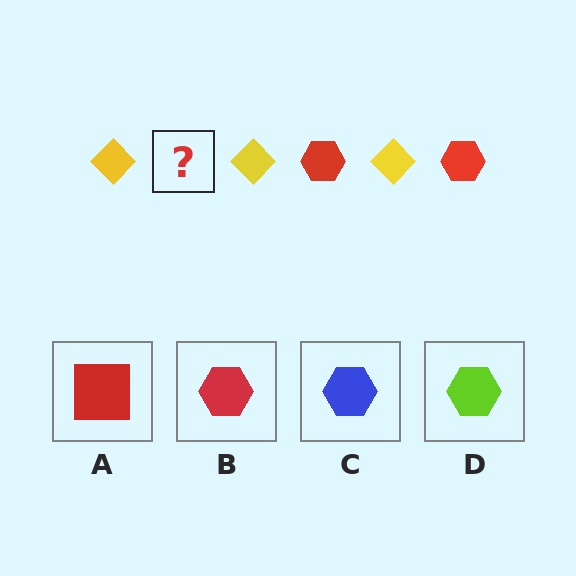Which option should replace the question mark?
Option B.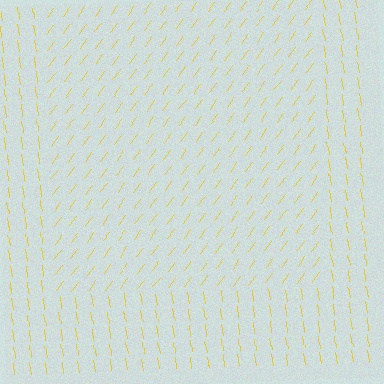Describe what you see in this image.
The image is filled with small yellow line segments. A rectangle region in the image has lines oriented differently from the surrounding lines, creating a visible texture boundary.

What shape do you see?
I see a rectangle.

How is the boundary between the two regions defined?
The boundary is defined purely by a change in line orientation (approximately 45 degrees difference). All lines are the same color and thickness.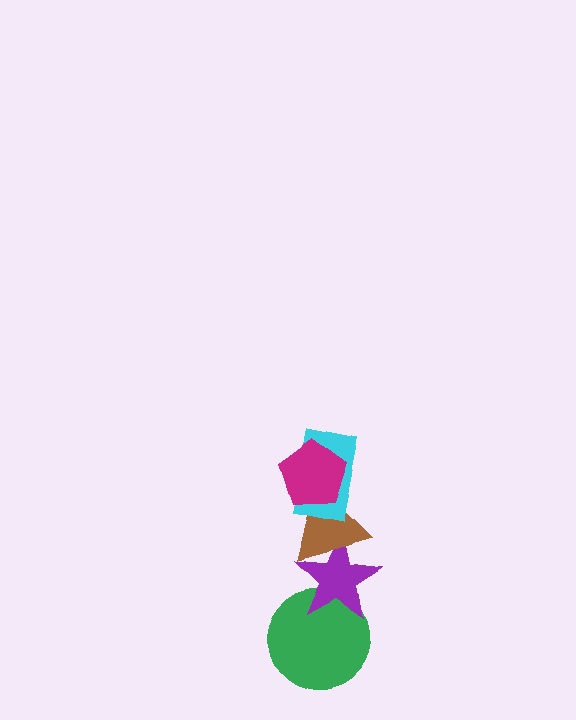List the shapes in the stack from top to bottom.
From top to bottom: the magenta pentagon, the cyan rectangle, the brown triangle, the purple star, the green circle.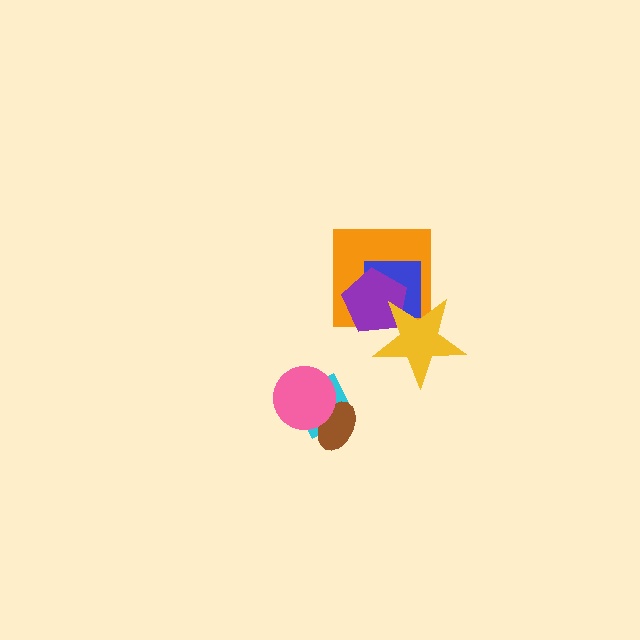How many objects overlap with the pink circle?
2 objects overlap with the pink circle.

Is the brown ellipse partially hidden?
Yes, it is partially covered by another shape.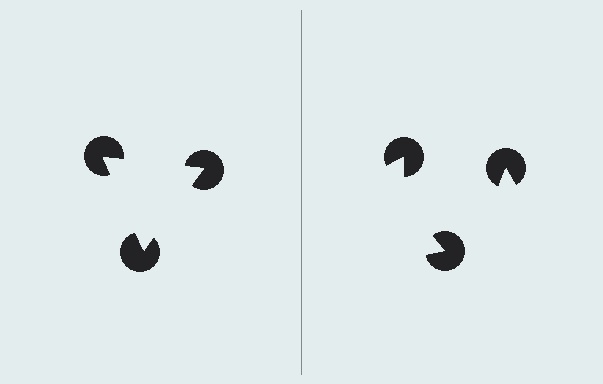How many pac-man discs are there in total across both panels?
6 — 3 on each side.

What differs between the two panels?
The pac-man discs are positioned identically on both sides; only the wedge orientations differ. On the left they align to a triangle; on the right they are misaligned.